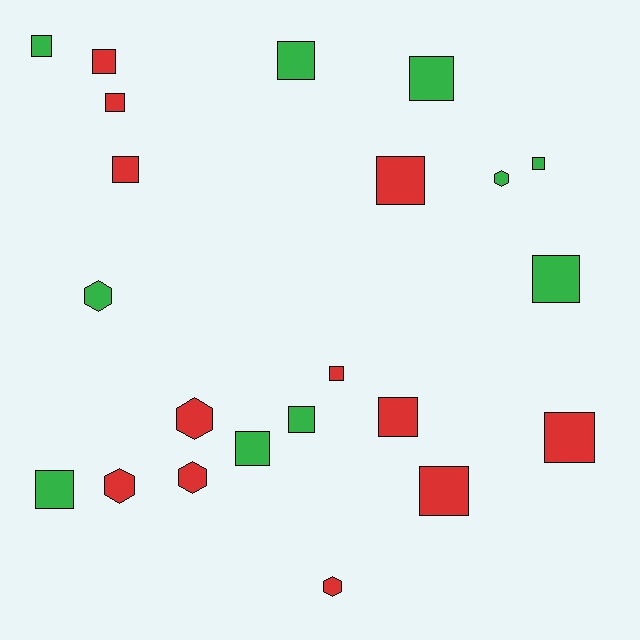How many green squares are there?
There are 8 green squares.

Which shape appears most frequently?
Square, with 16 objects.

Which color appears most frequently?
Red, with 12 objects.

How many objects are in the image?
There are 22 objects.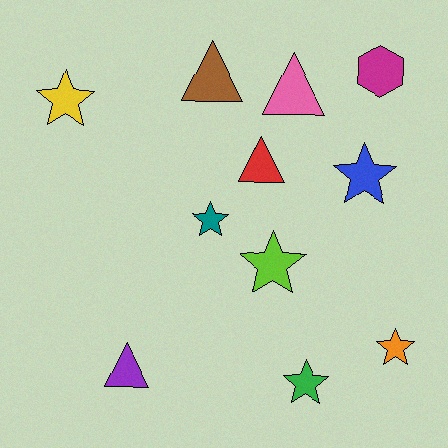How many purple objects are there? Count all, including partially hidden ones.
There is 1 purple object.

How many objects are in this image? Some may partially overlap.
There are 11 objects.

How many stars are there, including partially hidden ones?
There are 6 stars.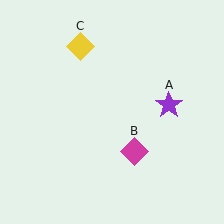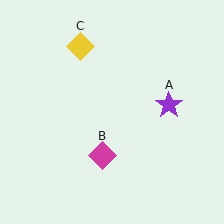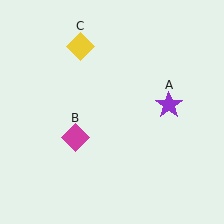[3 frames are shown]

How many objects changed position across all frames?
1 object changed position: magenta diamond (object B).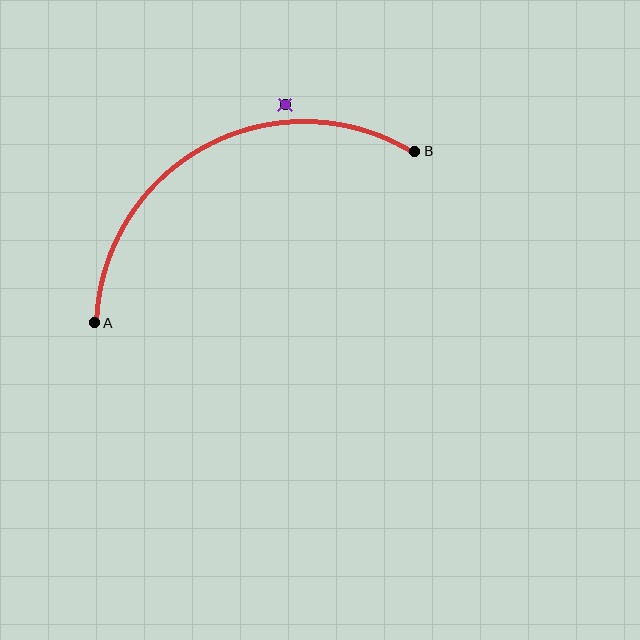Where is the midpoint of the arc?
The arc midpoint is the point on the curve farthest from the straight line joining A and B. It sits above that line.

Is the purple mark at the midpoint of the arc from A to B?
No — the purple mark does not lie on the arc at all. It sits slightly outside the curve.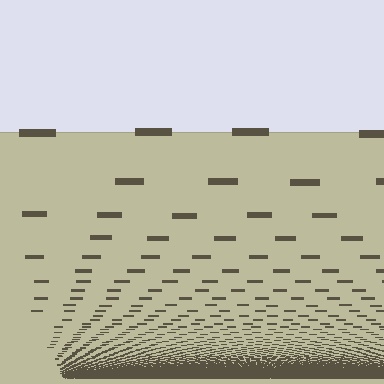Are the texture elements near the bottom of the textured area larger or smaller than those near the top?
Smaller. The gradient is inverted — elements near the bottom are smaller and denser.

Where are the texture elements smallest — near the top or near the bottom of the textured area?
Near the bottom.